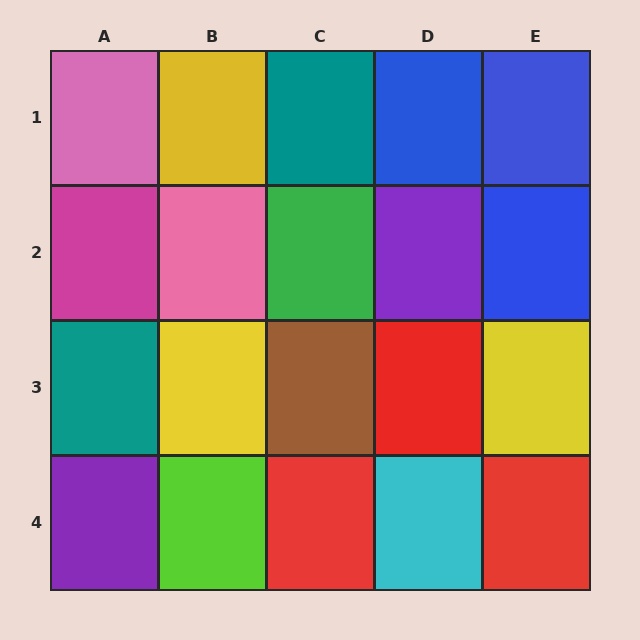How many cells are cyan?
1 cell is cyan.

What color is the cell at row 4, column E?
Red.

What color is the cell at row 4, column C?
Red.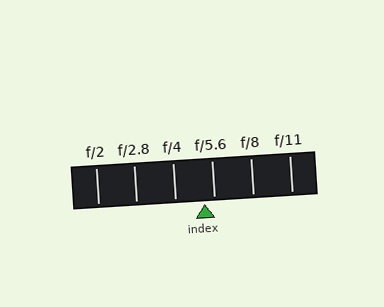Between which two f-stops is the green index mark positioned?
The index mark is between f/4 and f/5.6.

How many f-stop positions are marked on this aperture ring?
There are 6 f-stop positions marked.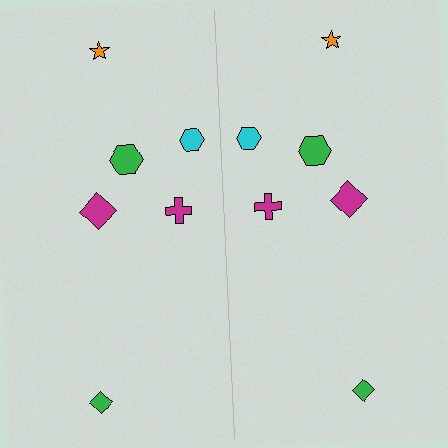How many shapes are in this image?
There are 12 shapes in this image.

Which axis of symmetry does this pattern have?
The pattern has a vertical axis of symmetry running through the center of the image.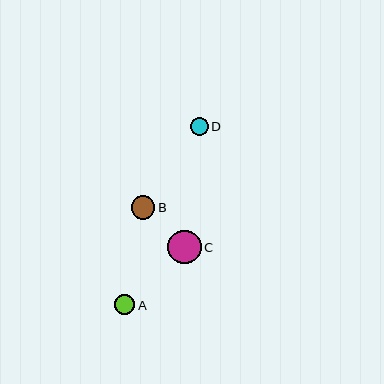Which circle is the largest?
Circle C is the largest with a size of approximately 34 pixels.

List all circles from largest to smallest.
From largest to smallest: C, B, A, D.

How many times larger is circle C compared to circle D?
Circle C is approximately 1.9 times the size of circle D.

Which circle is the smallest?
Circle D is the smallest with a size of approximately 18 pixels.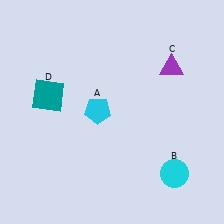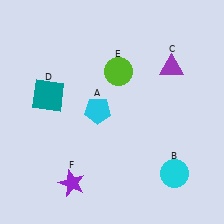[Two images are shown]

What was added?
A lime circle (E), a purple star (F) were added in Image 2.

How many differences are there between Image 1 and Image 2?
There are 2 differences between the two images.